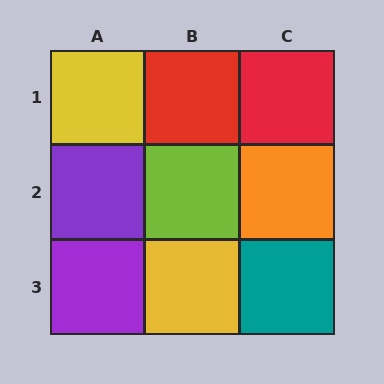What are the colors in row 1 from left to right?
Yellow, red, red.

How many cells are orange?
1 cell is orange.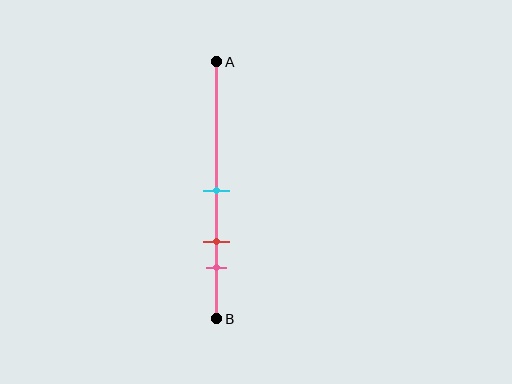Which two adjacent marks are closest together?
The red and pink marks are the closest adjacent pair.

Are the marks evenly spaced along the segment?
Yes, the marks are approximately evenly spaced.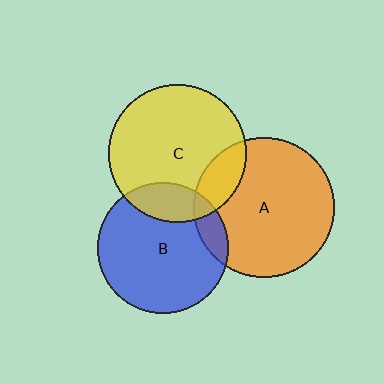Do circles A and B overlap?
Yes.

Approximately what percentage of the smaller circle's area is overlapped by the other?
Approximately 10%.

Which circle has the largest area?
Circle A (orange).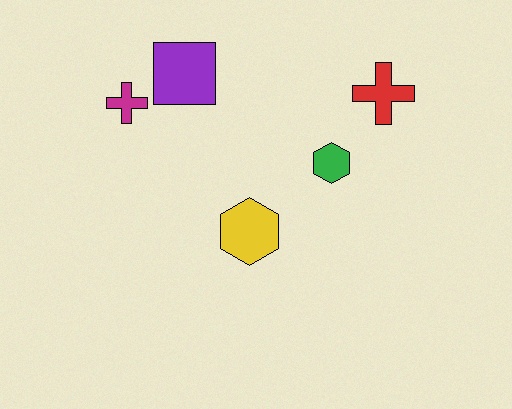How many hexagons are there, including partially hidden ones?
There are 2 hexagons.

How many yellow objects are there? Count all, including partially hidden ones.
There is 1 yellow object.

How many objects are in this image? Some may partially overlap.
There are 5 objects.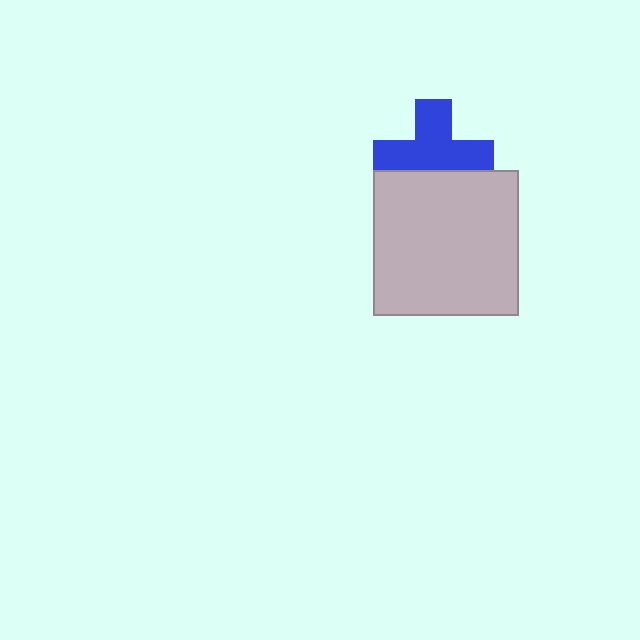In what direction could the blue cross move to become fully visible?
The blue cross could move up. That would shift it out from behind the light gray square entirely.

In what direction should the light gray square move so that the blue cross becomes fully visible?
The light gray square should move down. That is the shortest direction to clear the overlap and leave the blue cross fully visible.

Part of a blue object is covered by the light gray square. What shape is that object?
It is a cross.